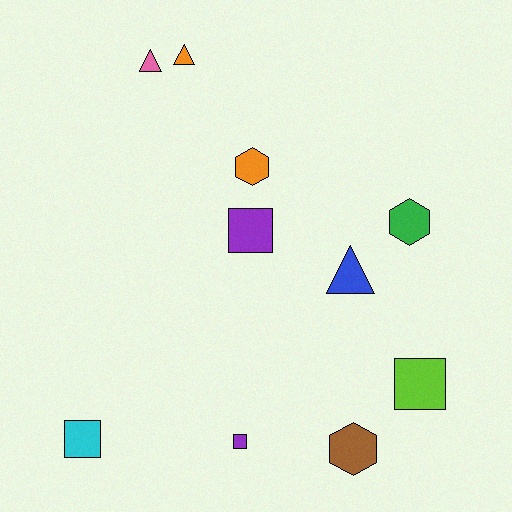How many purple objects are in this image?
There are 2 purple objects.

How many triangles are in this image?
There are 3 triangles.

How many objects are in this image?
There are 10 objects.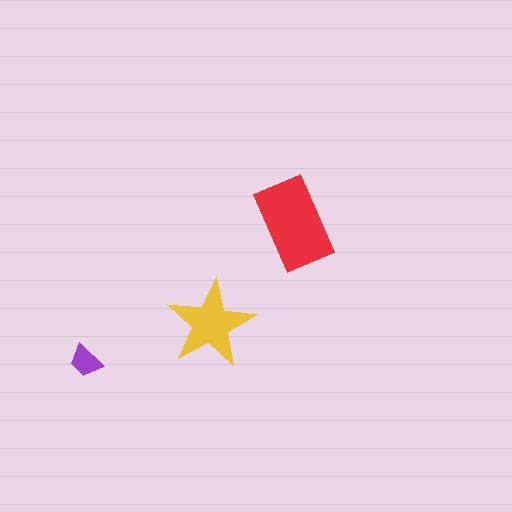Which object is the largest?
The red rectangle.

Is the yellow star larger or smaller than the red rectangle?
Smaller.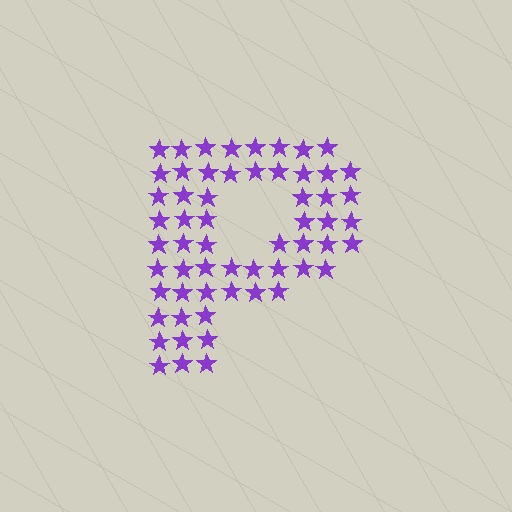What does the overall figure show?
The overall figure shows the letter P.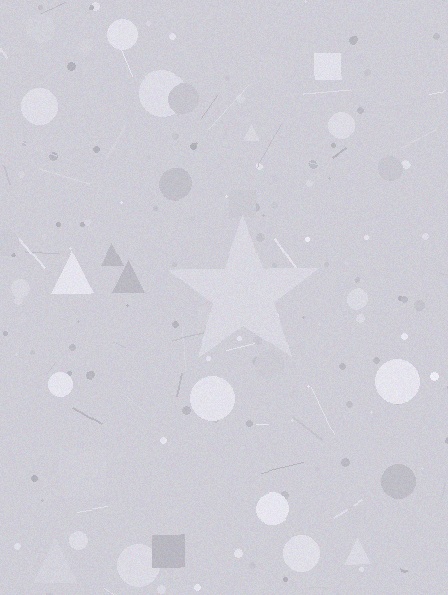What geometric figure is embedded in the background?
A star is embedded in the background.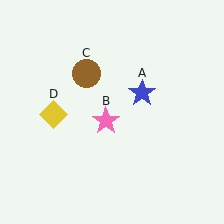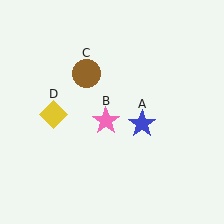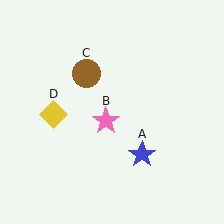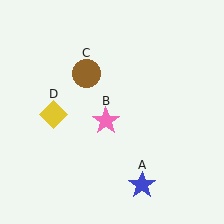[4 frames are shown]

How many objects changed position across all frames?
1 object changed position: blue star (object A).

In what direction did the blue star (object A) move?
The blue star (object A) moved down.